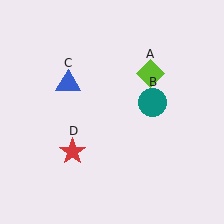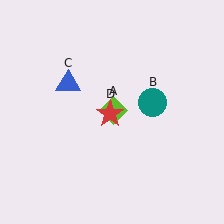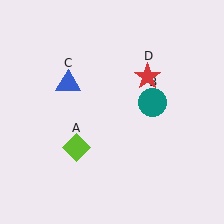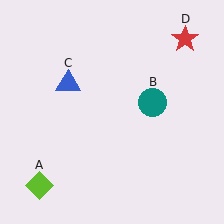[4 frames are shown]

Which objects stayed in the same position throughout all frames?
Teal circle (object B) and blue triangle (object C) remained stationary.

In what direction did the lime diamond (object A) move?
The lime diamond (object A) moved down and to the left.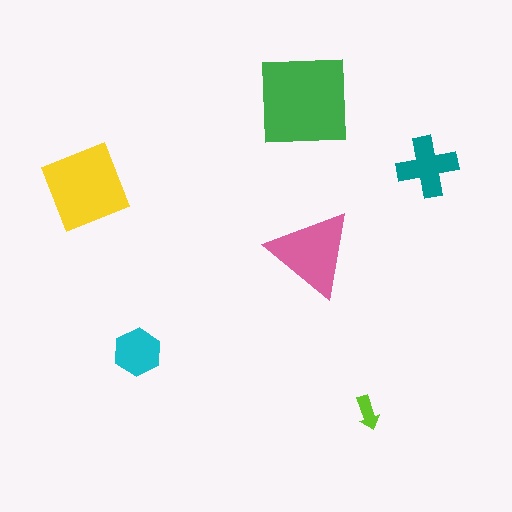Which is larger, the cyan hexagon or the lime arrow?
The cyan hexagon.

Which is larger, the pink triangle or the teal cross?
The pink triangle.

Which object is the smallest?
The lime arrow.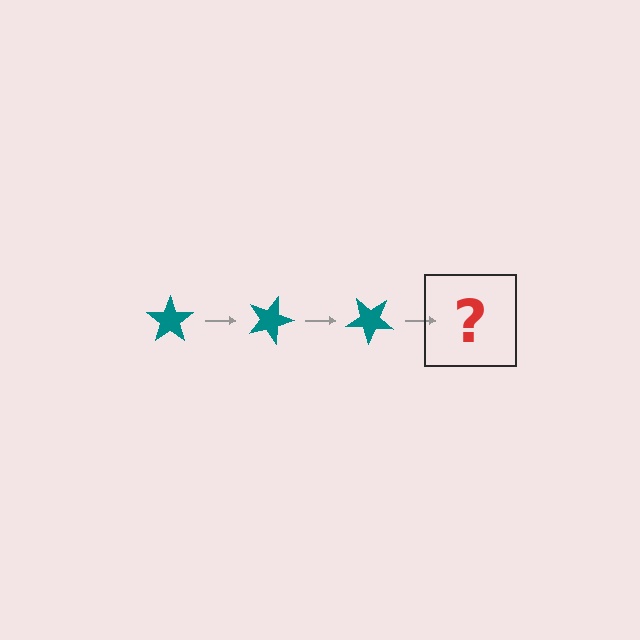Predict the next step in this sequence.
The next step is a teal star rotated 60 degrees.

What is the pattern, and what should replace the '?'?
The pattern is that the star rotates 20 degrees each step. The '?' should be a teal star rotated 60 degrees.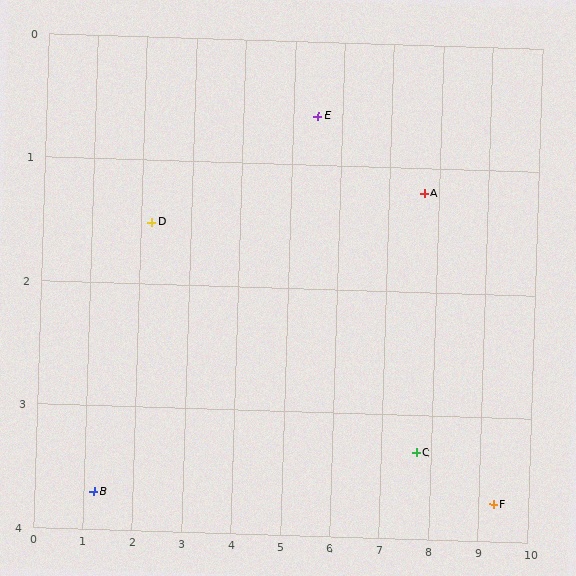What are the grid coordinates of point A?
Point A is at approximately (7.7, 1.2).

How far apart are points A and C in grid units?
Points A and C are about 2.1 grid units apart.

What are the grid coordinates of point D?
Point D is at approximately (2.2, 1.5).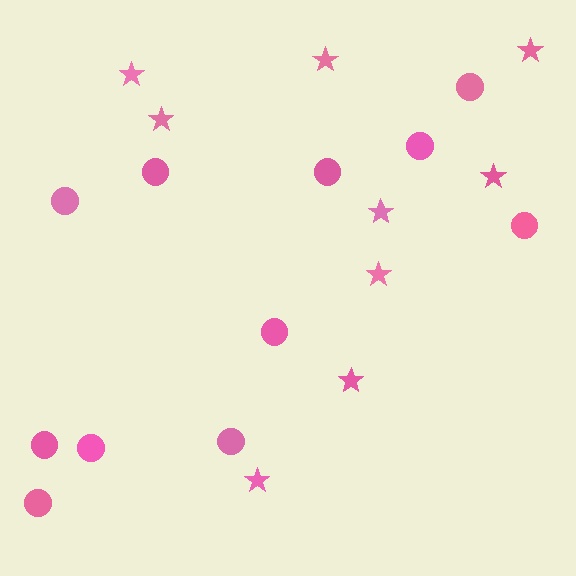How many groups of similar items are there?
There are 2 groups: one group of stars (9) and one group of circles (11).